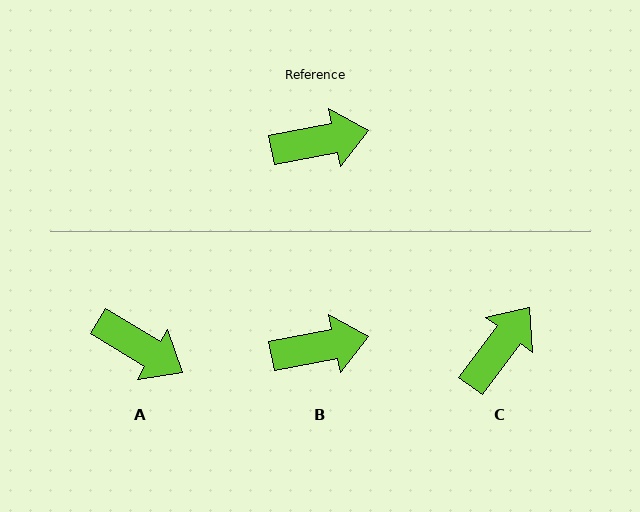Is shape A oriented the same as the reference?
No, it is off by about 43 degrees.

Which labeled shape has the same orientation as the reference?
B.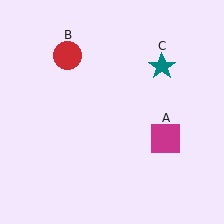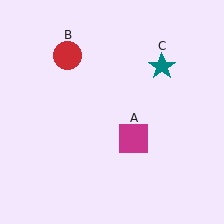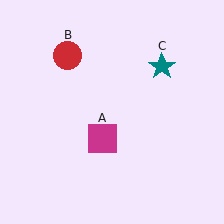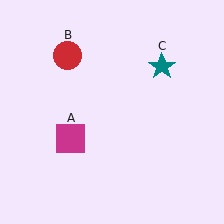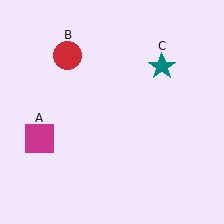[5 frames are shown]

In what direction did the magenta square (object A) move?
The magenta square (object A) moved left.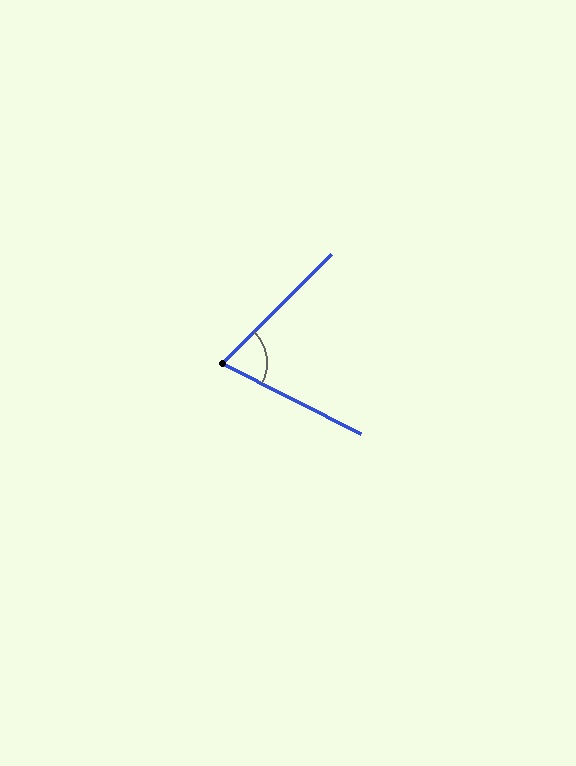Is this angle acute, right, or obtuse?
It is acute.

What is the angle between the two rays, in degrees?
Approximately 72 degrees.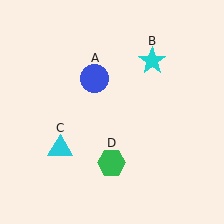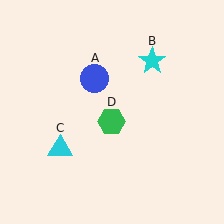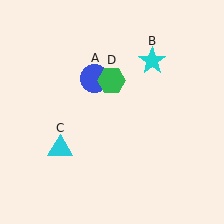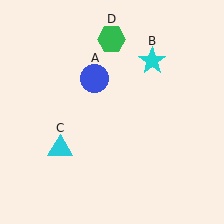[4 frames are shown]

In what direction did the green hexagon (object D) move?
The green hexagon (object D) moved up.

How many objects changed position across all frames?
1 object changed position: green hexagon (object D).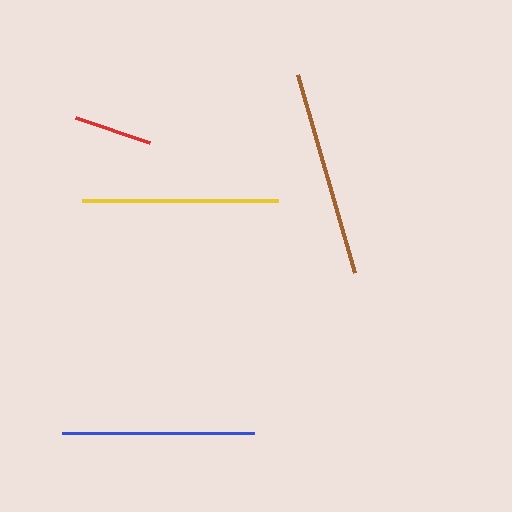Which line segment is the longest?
The brown line is the longest at approximately 206 pixels.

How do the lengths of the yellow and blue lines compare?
The yellow and blue lines are approximately the same length.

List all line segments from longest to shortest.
From longest to shortest: brown, yellow, blue, red.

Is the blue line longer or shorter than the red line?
The blue line is longer than the red line.